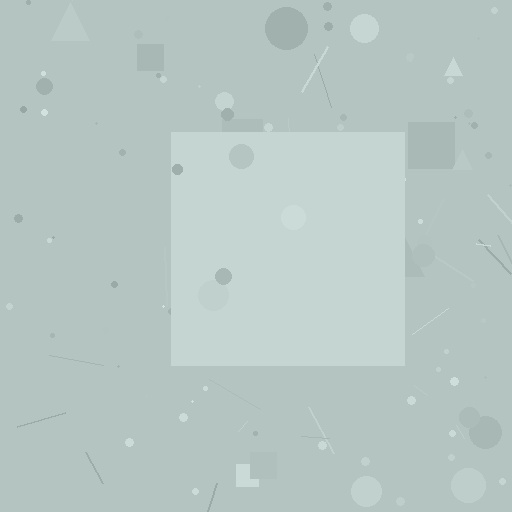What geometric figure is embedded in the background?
A square is embedded in the background.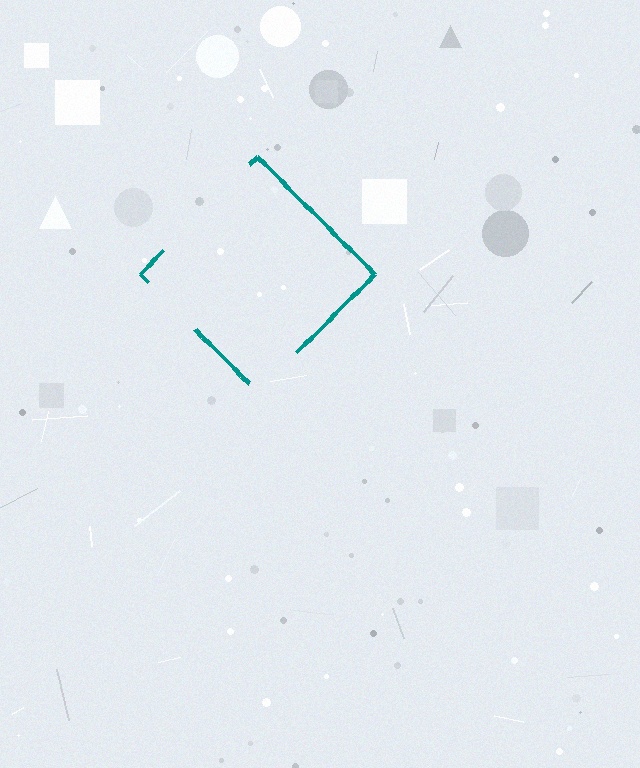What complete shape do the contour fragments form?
The contour fragments form a diamond.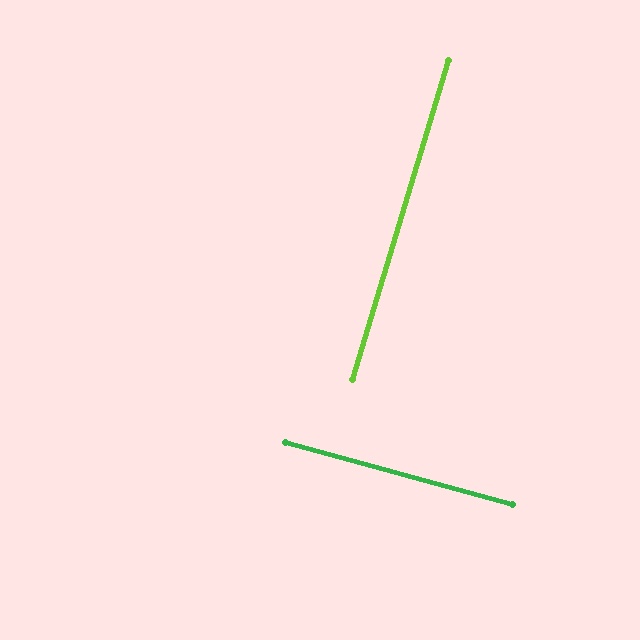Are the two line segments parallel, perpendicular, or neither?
Perpendicular — they meet at approximately 88°.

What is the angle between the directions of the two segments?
Approximately 88 degrees.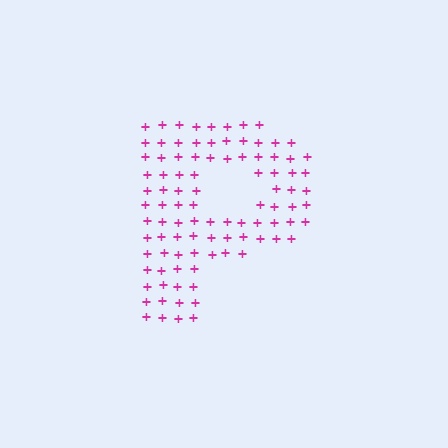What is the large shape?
The large shape is the letter P.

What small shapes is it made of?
It is made of small plus signs.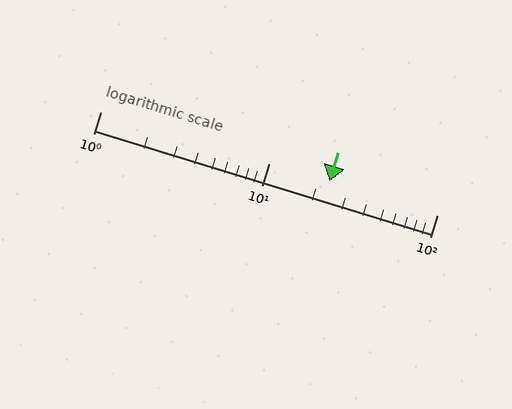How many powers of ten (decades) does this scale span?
The scale spans 2 decades, from 1 to 100.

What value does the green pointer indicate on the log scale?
The pointer indicates approximately 23.